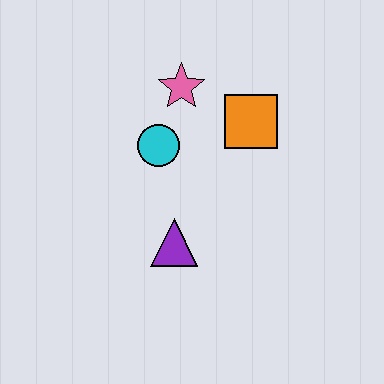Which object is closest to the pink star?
The cyan circle is closest to the pink star.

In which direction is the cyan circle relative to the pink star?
The cyan circle is below the pink star.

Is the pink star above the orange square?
Yes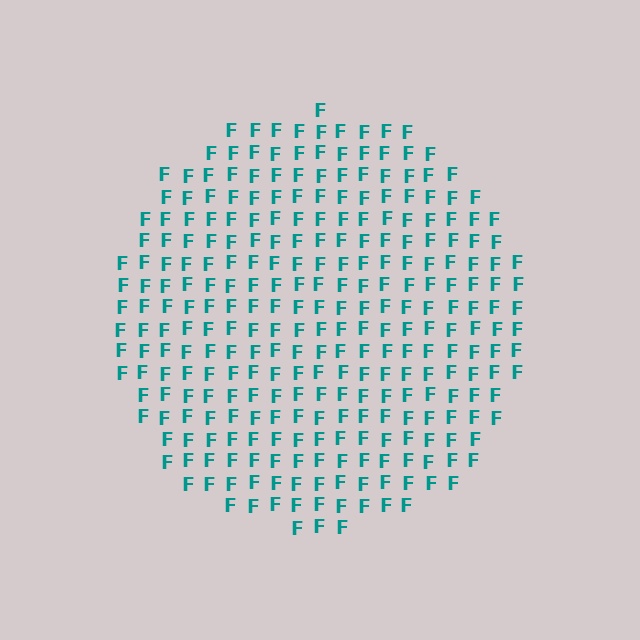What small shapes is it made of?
It is made of small letter F's.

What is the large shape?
The large shape is a circle.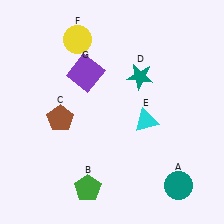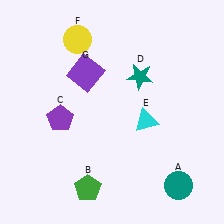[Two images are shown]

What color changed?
The pentagon (C) changed from brown in Image 1 to purple in Image 2.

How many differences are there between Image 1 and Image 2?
There is 1 difference between the two images.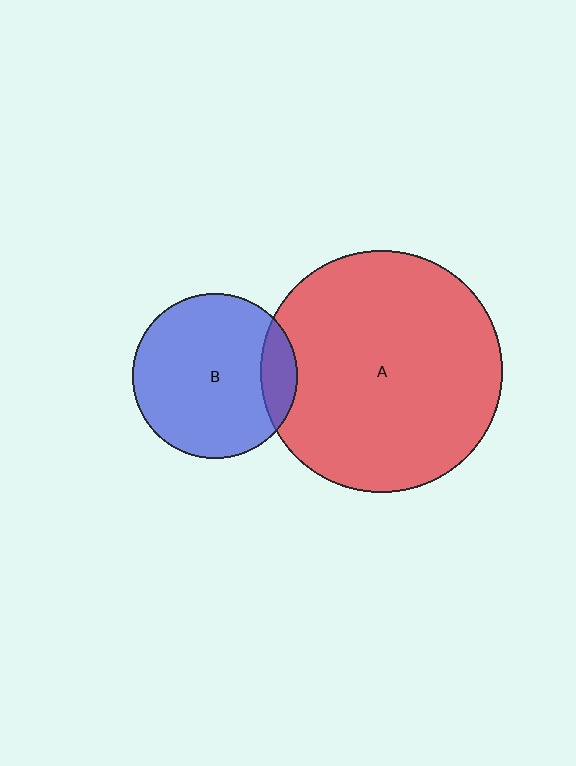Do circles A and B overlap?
Yes.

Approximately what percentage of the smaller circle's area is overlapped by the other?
Approximately 15%.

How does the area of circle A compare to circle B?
Approximately 2.2 times.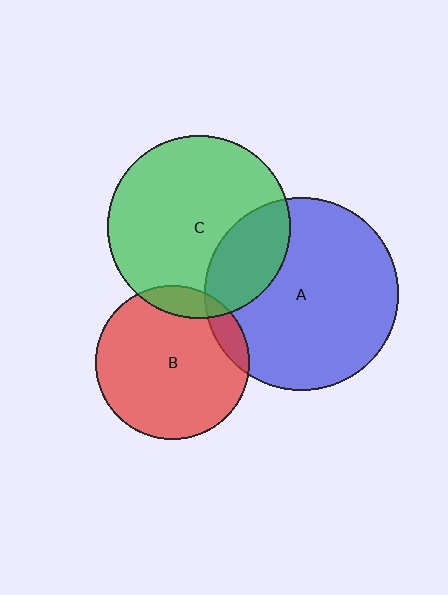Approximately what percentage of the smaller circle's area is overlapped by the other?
Approximately 25%.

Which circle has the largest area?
Circle A (blue).